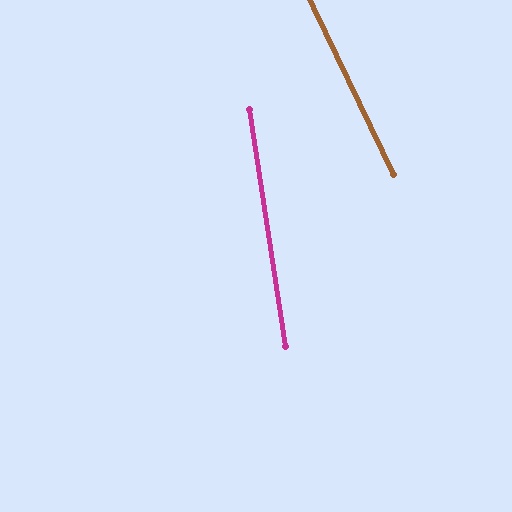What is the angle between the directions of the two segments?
Approximately 17 degrees.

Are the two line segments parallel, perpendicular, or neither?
Neither parallel nor perpendicular — they differ by about 17°.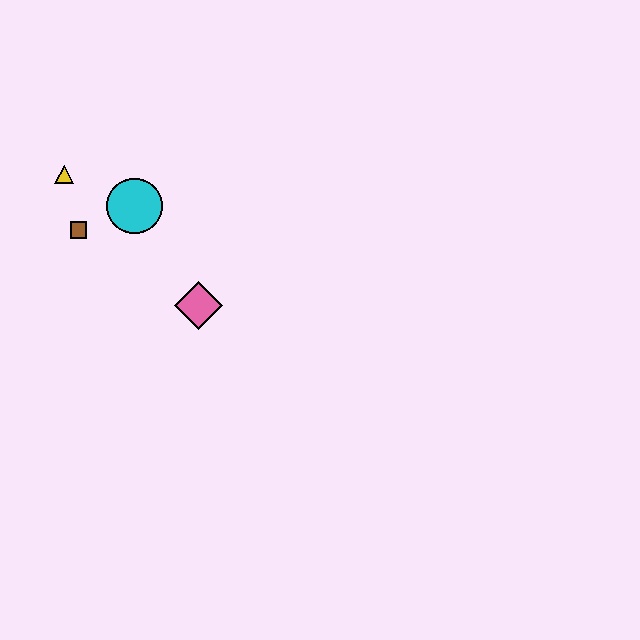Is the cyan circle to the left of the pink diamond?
Yes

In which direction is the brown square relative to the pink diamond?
The brown square is to the left of the pink diamond.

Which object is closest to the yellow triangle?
The brown square is closest to the yellow triangle.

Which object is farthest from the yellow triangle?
The pink diamond is farthest from the yellow triangle.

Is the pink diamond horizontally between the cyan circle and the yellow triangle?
No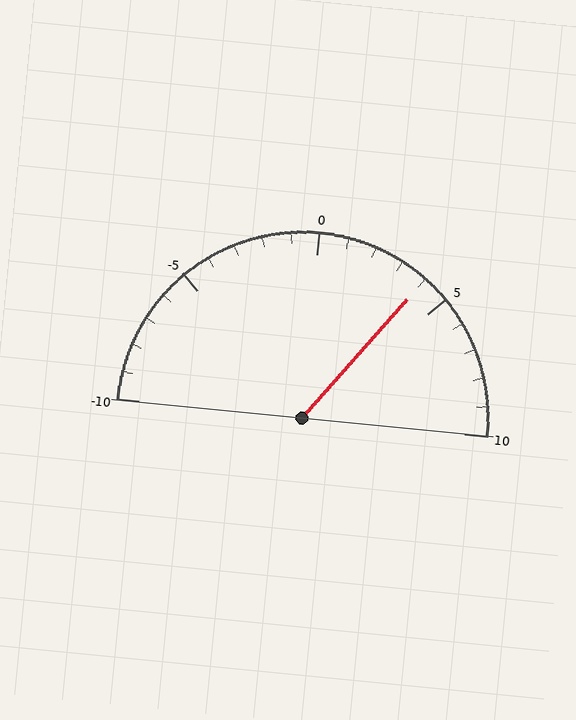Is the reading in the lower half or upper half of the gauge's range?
The reading is in the upper half of the range (-10 to 10).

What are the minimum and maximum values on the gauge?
The gauge ranges from -10 to 10.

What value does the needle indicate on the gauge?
The needle indicates approximately 4.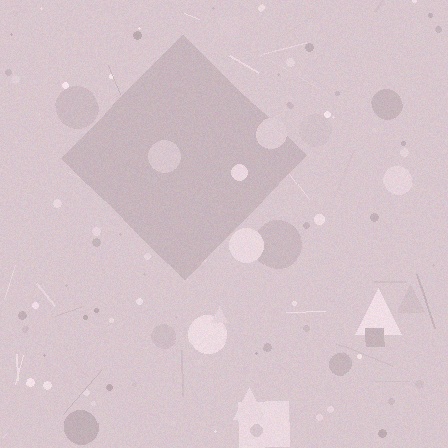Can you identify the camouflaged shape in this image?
The camouflaged shape is a diamond.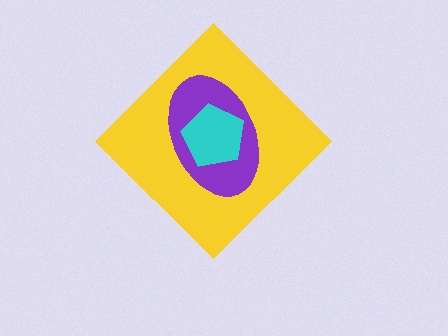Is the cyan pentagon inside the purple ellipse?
Yes.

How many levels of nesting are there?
3.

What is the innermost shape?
The cyan pentagon.